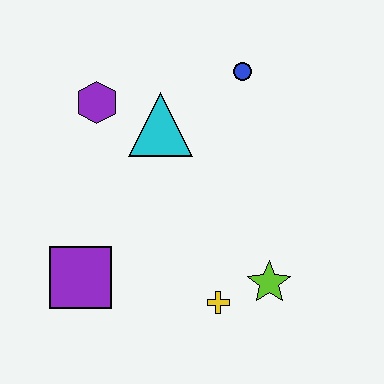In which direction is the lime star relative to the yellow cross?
The lime star is to the right of the yellow cross.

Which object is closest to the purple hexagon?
The cyan triangle is closest to the purple hexagon.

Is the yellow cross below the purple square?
Yes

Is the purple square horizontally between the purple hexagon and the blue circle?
No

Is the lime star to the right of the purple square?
Yes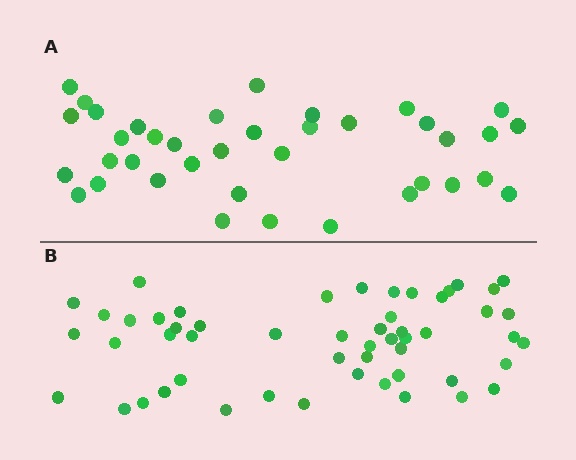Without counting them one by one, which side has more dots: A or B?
Region B (the bottom region) has more dots.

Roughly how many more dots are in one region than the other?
Region B has approximately 15 more dots than region A.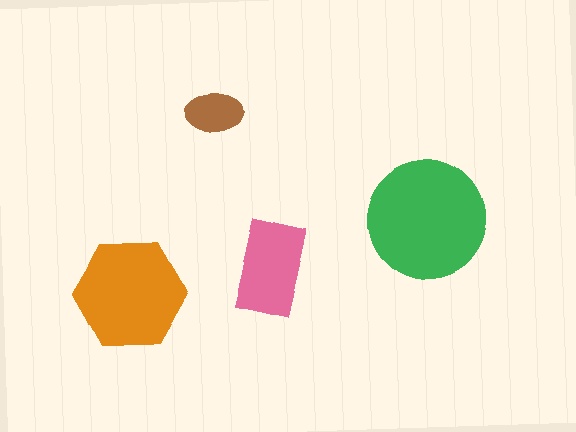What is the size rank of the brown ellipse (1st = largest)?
4th.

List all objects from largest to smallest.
The green circle, the orange hexagon, the pink rectangle, the brown ellipse.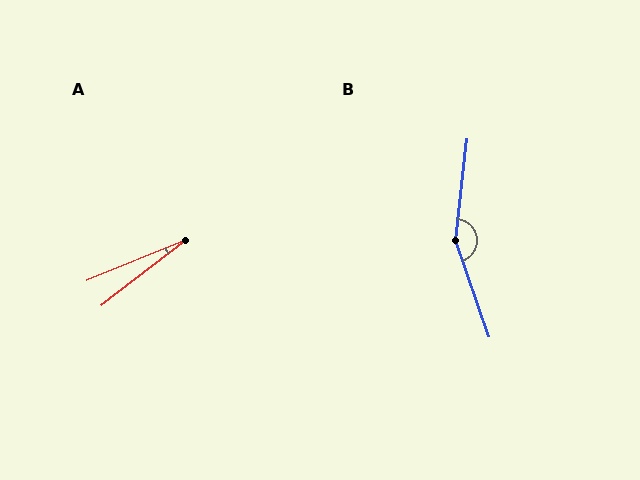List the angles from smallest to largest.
A (16°), B (154°).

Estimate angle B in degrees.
Approximately 154 degrees.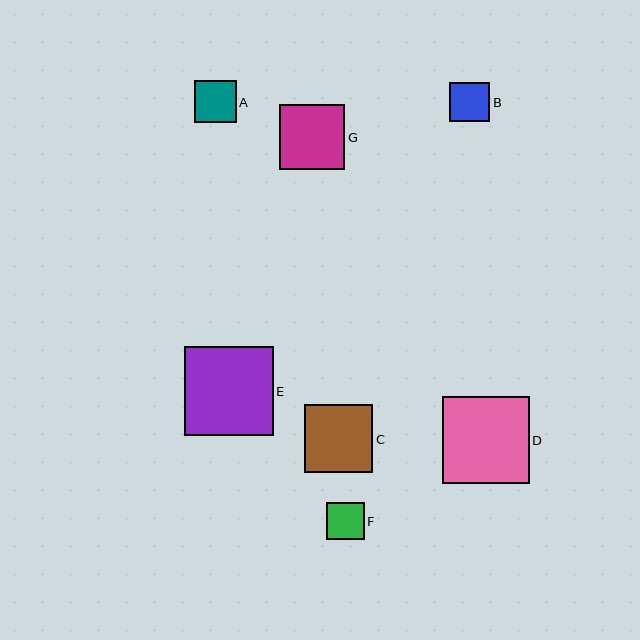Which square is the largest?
Square E is the largest with a size of approximately 89 pixels.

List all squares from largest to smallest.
From largest to smallest: E, D, C, G, A, B, F.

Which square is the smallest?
Square F is the smallest with a size of approximately 37 pixels.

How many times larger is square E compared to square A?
Square E is approximately 2.1 times the size of square A.